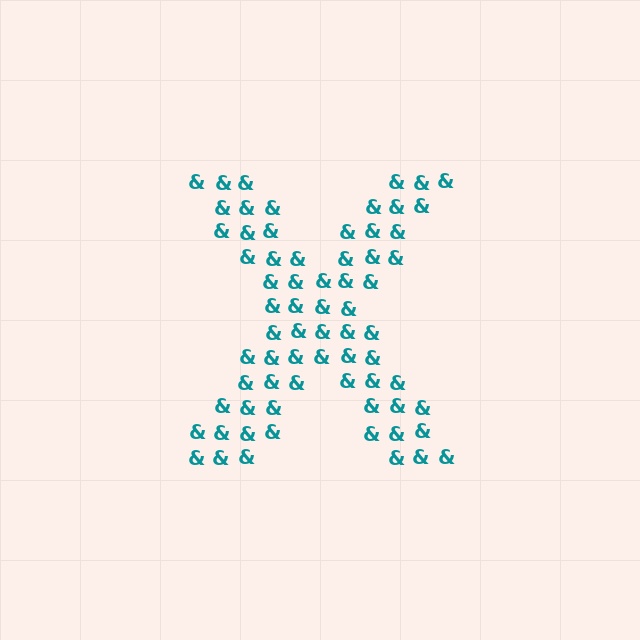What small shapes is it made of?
It is made of small ampersands.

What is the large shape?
The large shape is the letter X.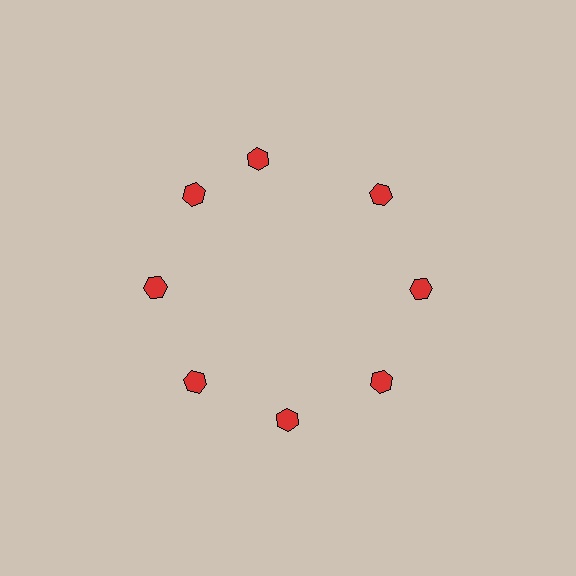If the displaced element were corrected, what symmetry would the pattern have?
It would have 8-fold rotational symmetry — the pattern would map onto itself every 45 degrees.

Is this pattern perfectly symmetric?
No. The 8 red hexagons are arranged in a ring, but one element near the 12 o'clock position is rotated out of alignment along the ring, breaking the 8-fold rotational symmetry.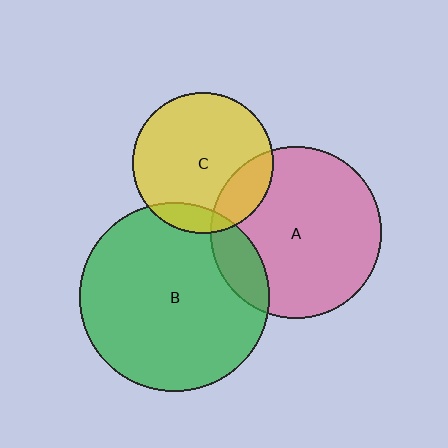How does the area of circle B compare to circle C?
Approximately 1.8 times.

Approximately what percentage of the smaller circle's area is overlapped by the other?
Approximately 10%.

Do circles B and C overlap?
Yes.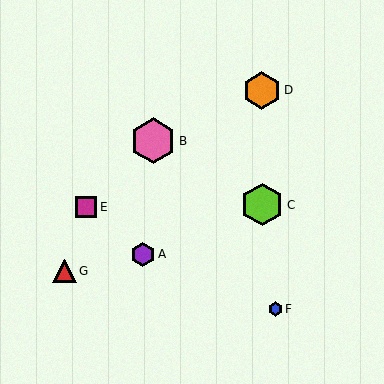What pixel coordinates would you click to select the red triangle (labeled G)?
Click at (64, 271) to select the red triangle G.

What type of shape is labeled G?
Shape G is a red triangle.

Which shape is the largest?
The pink hexagon (labeled B) is the largest.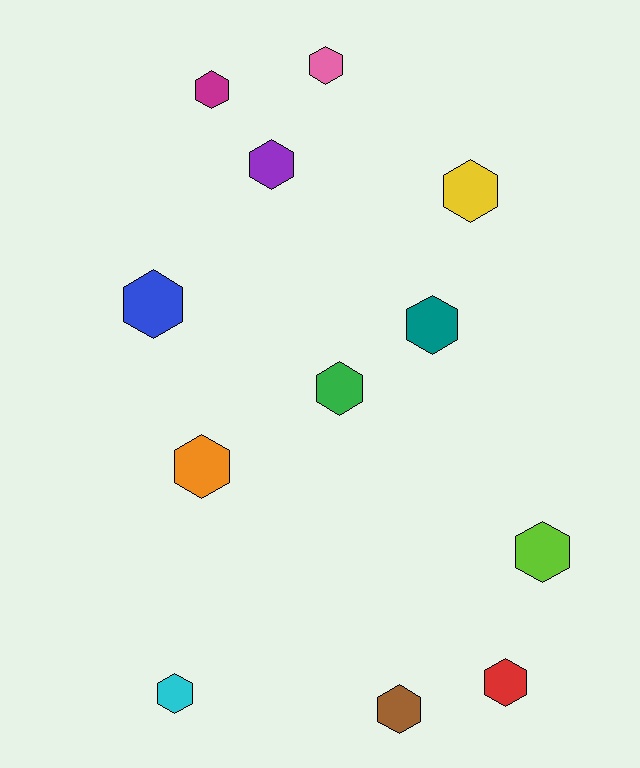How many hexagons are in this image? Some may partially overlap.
There are 12 hexagons.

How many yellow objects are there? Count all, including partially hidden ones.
There is 1 yellow object.